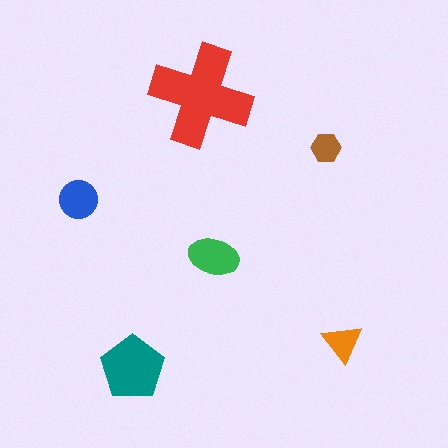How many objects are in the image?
There are 6 objects in the image.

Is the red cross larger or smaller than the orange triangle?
Larger.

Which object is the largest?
The red cross.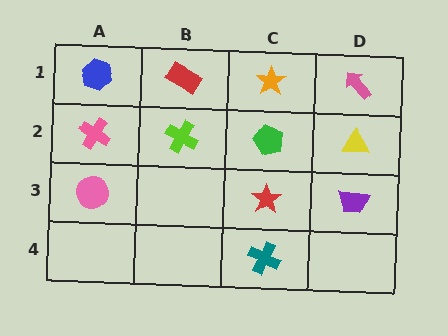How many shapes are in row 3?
3 shapes.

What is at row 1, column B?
A red rectangle.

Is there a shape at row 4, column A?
No, that cell is empty.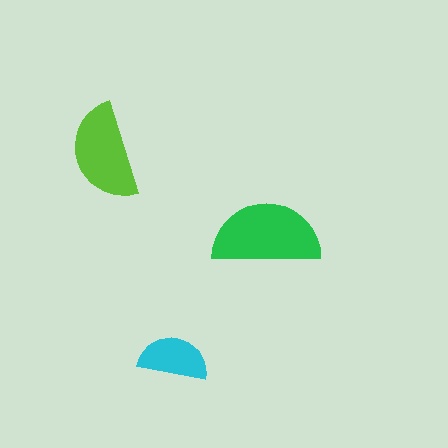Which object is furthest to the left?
The lime semicircle is leftmost.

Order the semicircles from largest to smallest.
the green one, the lime one, the cyan one.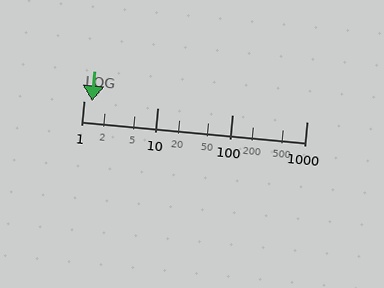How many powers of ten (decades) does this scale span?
The scale spans 3 decades, from 1 to 1000.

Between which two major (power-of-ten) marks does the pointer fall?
The pointer is between 1 and 10.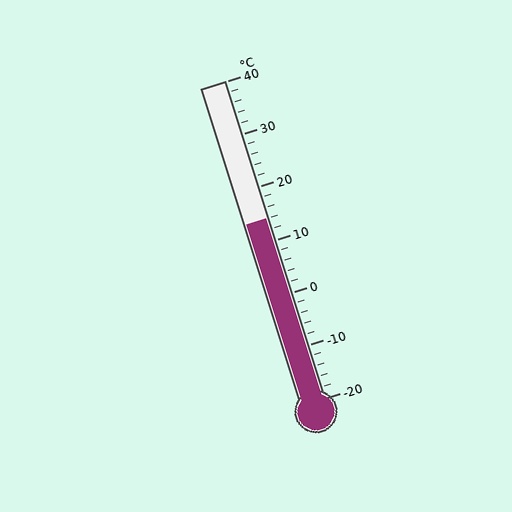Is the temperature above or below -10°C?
The temperature is above -10°C.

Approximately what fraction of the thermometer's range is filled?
The thermometer is filled to approximately 55% of its range.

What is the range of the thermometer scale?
The thermometer scale ranges from -20°C to 40°C.